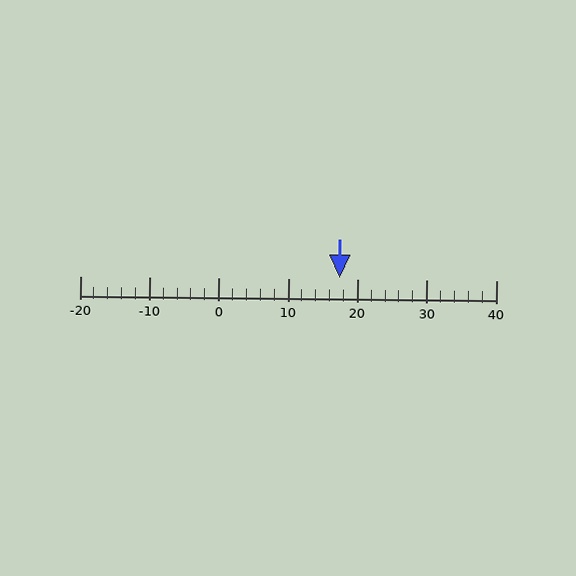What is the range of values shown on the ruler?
The ruler shows values from -20 to 40.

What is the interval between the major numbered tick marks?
The major tick marks are spaced 10 units apart.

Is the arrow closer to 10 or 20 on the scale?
The arrow is closer to 20.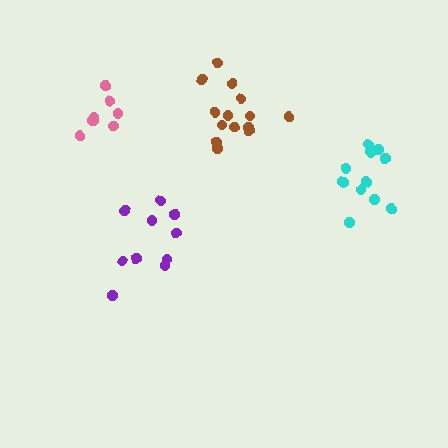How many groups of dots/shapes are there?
There are 4 groups.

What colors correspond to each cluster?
The clusters are colored: cyan, pink, brown, purple.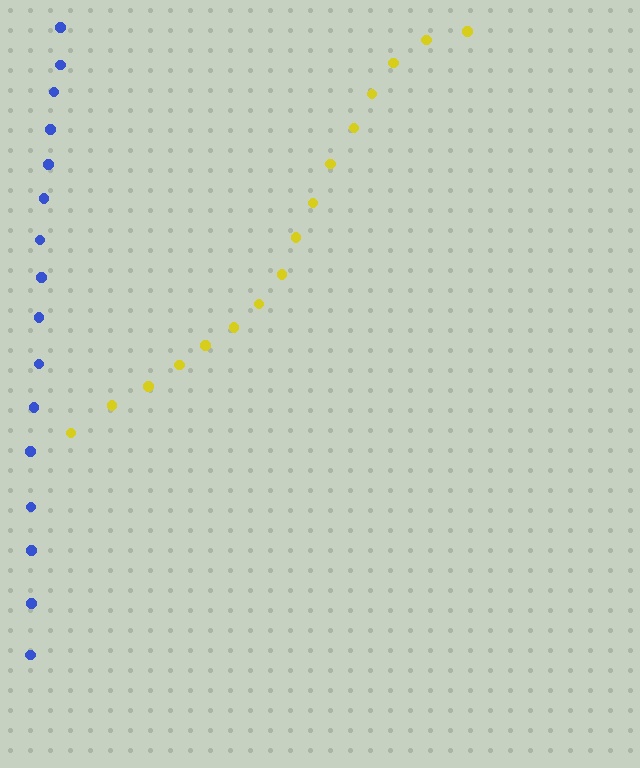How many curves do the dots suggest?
There are 2 distinct paths.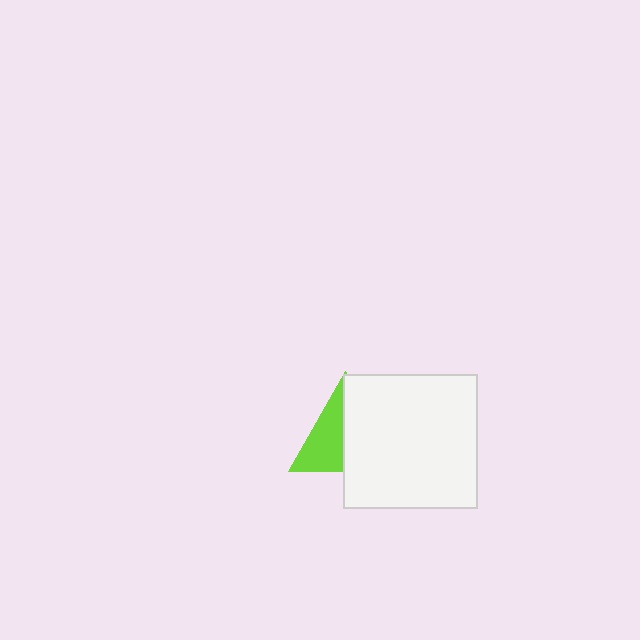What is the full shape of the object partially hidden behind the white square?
The partially hidden object is a lime triangle.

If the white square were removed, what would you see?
You would see the complete lime triangle.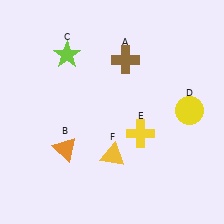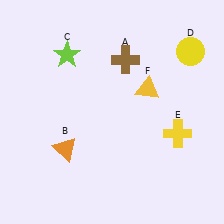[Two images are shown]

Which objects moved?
The objects that moved are: the yellow circle (D), the yellow cross (E), the yellow triangle (F).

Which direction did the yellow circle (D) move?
The yellow circle (D) moved up.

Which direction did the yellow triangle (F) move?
The yellow triangle (F) moved up.